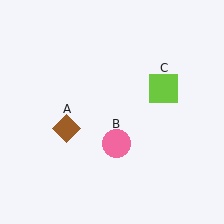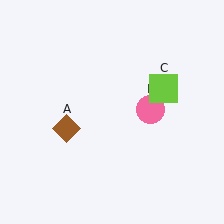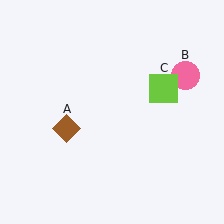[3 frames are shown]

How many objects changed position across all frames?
1 object changed position: pink circle (object B).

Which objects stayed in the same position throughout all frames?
Brown diamond (object A) and lime square (object C) remained stationary.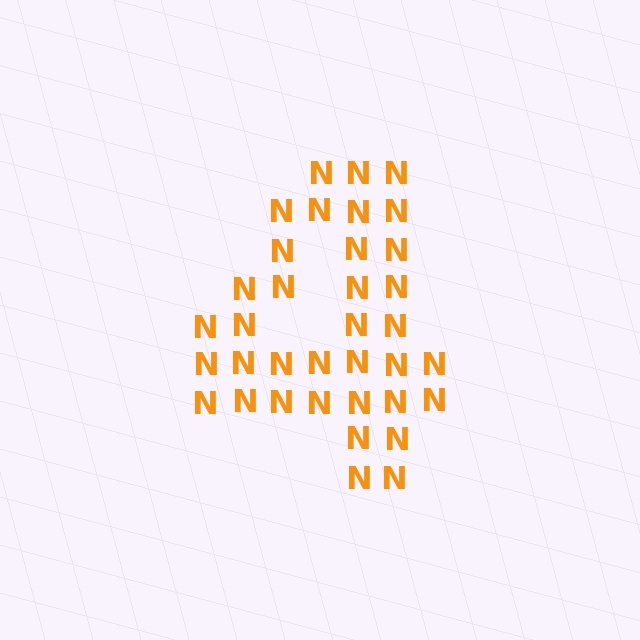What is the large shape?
The large shape is the digit 4.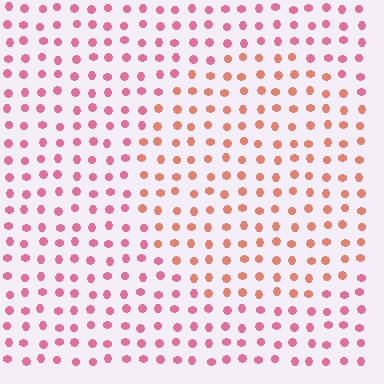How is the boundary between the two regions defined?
The boundary is defined purely by a slight shift in hue (about 32 degrees). Spacing, size, and orientation are identical on both sides.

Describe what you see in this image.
The image is filled with small pink elements in a uniform arrangement. A circle-shaped region is visible where the elements are tinted to a slightly different hue, forming a subtle color boundary.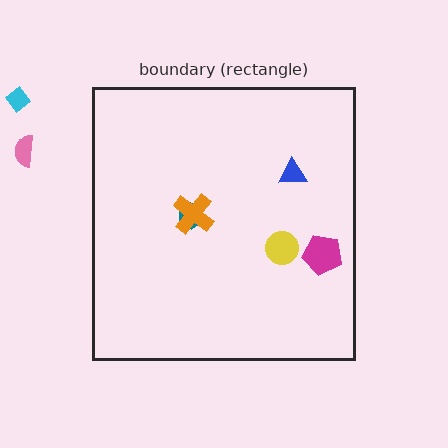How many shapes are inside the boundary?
5 inside, 2 outside.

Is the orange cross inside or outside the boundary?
Inside.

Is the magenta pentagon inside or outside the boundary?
Inside.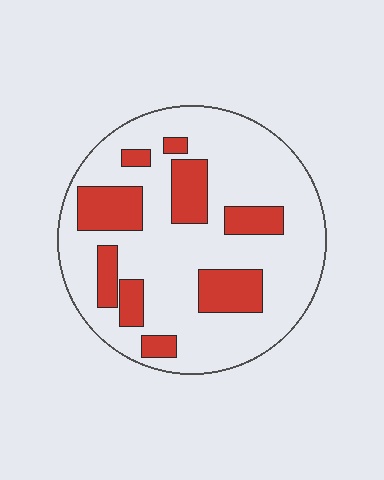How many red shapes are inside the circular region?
9.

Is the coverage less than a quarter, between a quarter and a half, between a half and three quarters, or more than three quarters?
Less than a quarter.